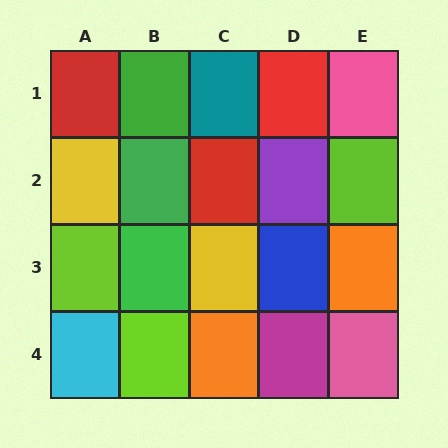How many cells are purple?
1 cell is purple.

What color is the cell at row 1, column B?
Green.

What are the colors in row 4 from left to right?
Cyan, lime, orange, magenta, pink.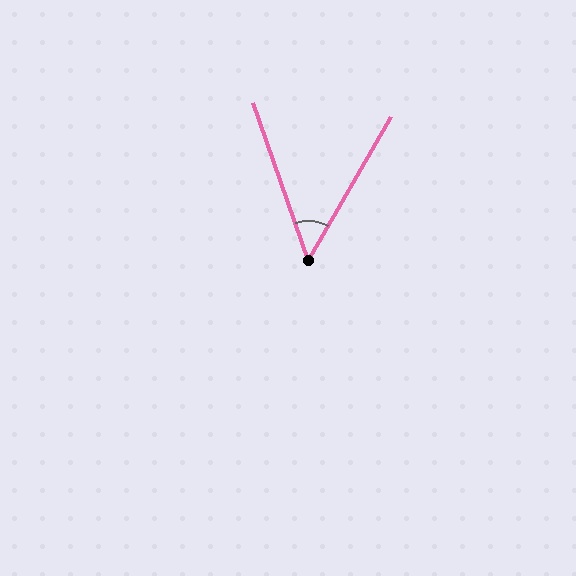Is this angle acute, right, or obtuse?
It is acute.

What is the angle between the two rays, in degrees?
Approximately 50 degrees.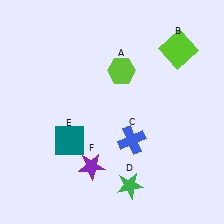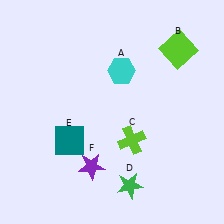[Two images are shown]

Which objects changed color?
A changed from lime to cyan. C changed from blue to lime.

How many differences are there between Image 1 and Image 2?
There are 2 differences between the two images.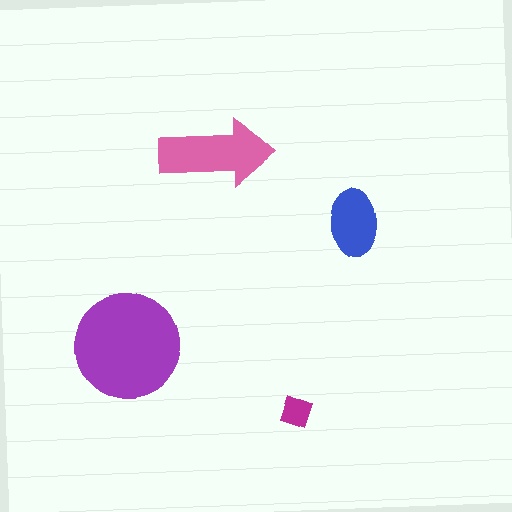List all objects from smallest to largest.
The magenta square, the blue ellipse, the pink arrow, the purple circle.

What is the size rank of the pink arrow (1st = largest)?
2nd.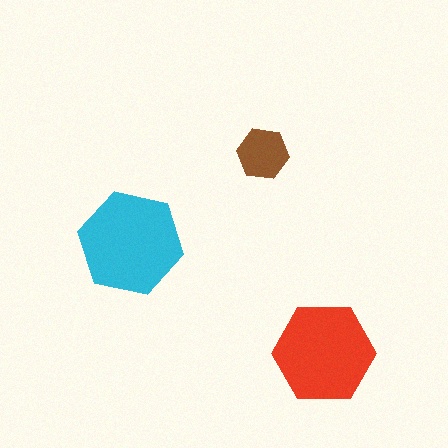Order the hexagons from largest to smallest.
the cyan one, the red one, the brown one.